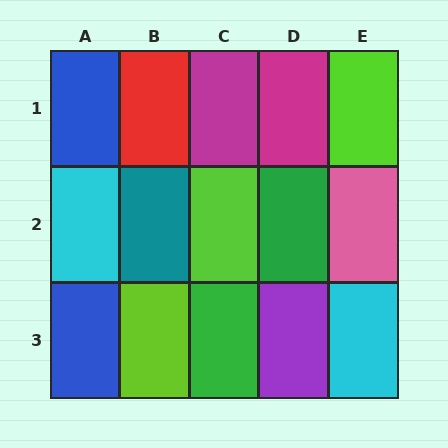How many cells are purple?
1 cell is purple.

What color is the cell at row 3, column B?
Lime.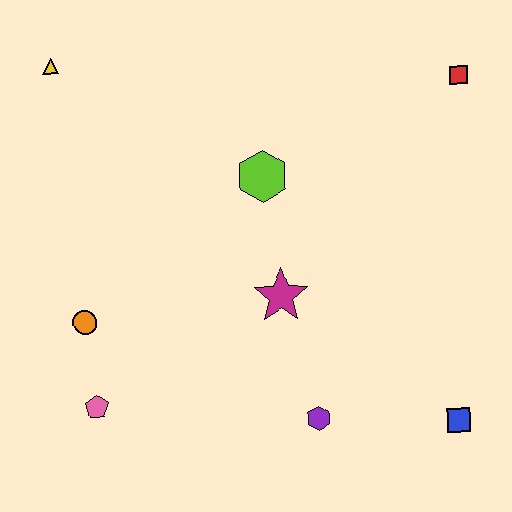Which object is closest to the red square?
The lime hexagon is closest to the red square.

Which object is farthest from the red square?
The pink pentagon is farthest from the red square.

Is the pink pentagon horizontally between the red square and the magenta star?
No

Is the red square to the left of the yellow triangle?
No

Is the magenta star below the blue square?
No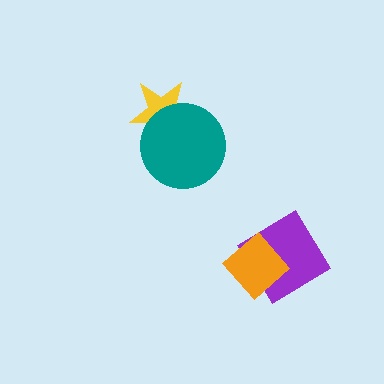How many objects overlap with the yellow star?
1 object overlaps with the yellow star.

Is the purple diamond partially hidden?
Yes, it is partially covered by another shape.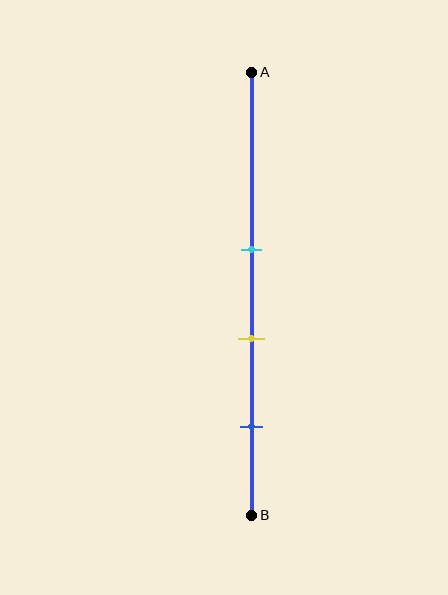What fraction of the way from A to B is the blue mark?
The blue mark is approximately 80% (0.8) of the way from A to B.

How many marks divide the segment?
There are 3 marks dividing the segment.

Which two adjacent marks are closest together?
The cyan and yellow marks are the closest adjacent pair.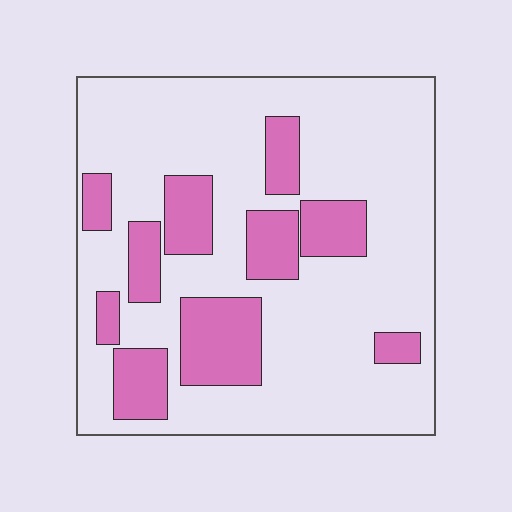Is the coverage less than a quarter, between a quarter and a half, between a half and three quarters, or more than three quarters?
Between a quarter and a half.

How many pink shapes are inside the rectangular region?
10.